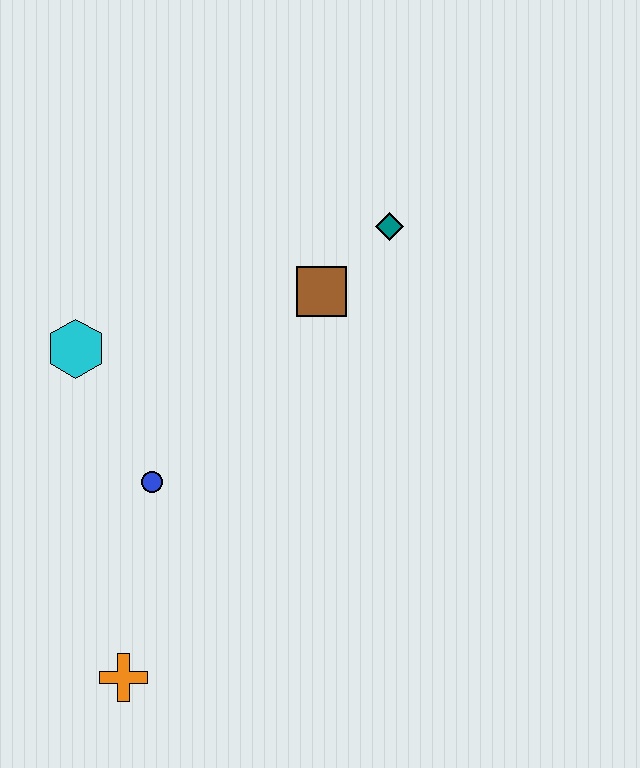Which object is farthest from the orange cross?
The teal diamond is farthest from the orange cross.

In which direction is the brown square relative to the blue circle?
The brown square is above the blue circle.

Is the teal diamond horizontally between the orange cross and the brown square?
No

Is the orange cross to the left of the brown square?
Yes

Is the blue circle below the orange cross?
No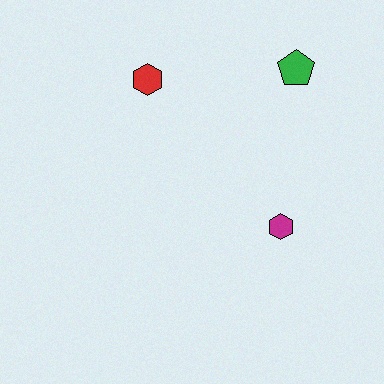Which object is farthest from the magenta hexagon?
The red hexagon is farthest from the magenta hexagon.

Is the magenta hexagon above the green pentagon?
No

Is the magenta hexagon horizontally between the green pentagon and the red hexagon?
Yes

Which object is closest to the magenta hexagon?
The green pentagon is closest to the magenta hexagon.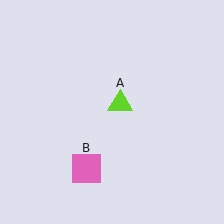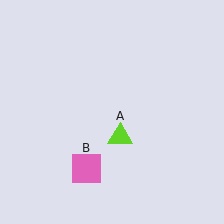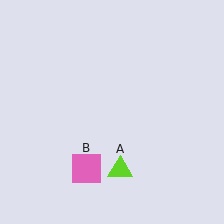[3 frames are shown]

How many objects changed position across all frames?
1 object changed position: lime triangle (object A).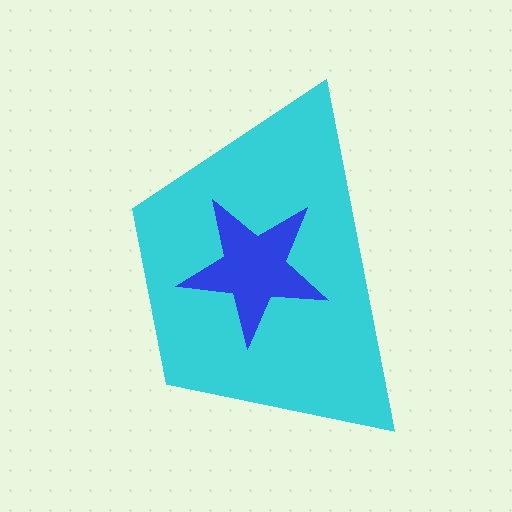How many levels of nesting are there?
2.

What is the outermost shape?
The cyan trapezoid.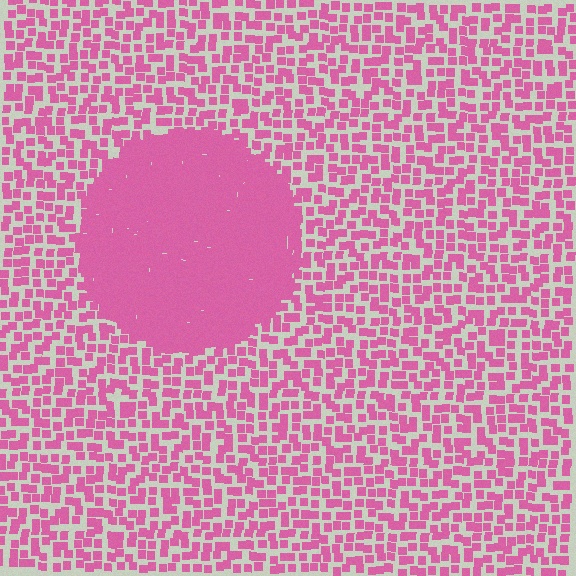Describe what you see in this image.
The image contains small pink elements arranged at two different densities. A circle-shaped region is visible where the elements are more densely packed than the surrounding area.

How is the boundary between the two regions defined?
The boundary is defined by a change in element density (approximately 3.0x ratio). All elements are the same color, size, and shape.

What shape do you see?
I see a circle.